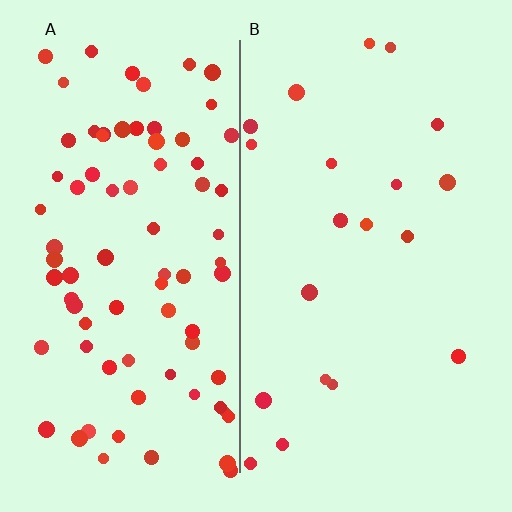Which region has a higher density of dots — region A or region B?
A (the left).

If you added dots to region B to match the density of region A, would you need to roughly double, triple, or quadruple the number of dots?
Approximately quadruple.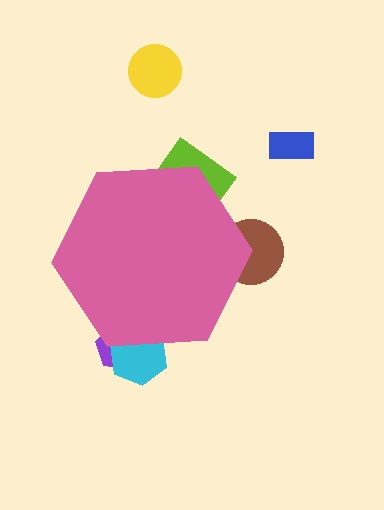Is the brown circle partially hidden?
Yes, the brown circle is partially hidden behind the pink hexagon.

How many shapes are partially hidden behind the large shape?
4 shapes are partially hidden.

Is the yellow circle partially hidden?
No, the yellow circle is fully visible.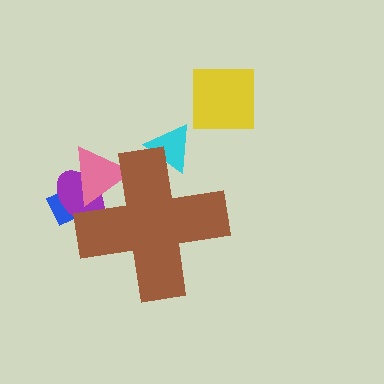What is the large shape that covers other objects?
A brown cross.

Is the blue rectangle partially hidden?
Yes, the blue rectangle is partially hidden behind the brown cross.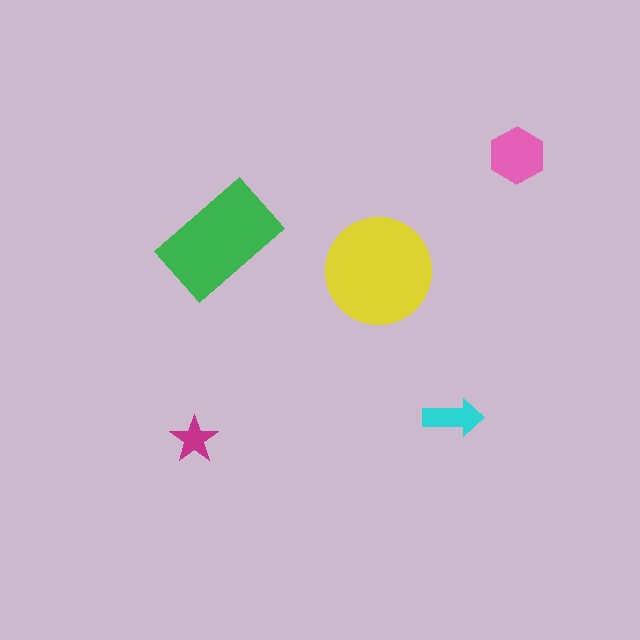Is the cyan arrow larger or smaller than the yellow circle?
Smaller.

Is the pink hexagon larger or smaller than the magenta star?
Larger.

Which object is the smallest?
The magenta star.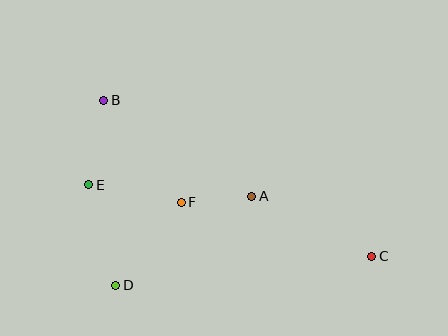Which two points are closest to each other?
Points A and F are closest to each other.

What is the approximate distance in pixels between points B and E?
The distance between B and E is approximately 86 pixels.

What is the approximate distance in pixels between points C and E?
The distance between C and E is approximately 292 pixels.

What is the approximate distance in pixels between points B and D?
The distance between B and D is approximately 185 pixels.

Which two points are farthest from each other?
Points B and C are farthest from each other.